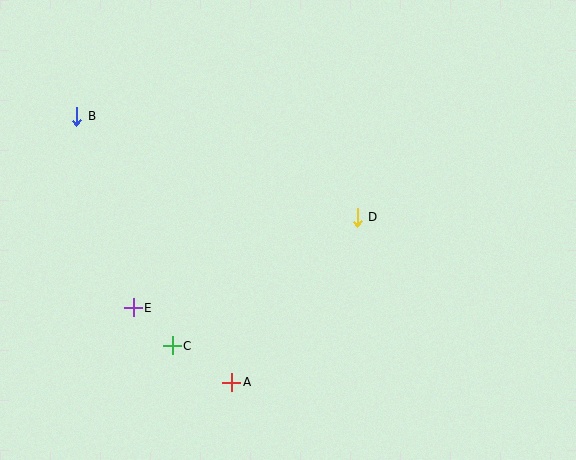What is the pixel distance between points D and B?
The distance between D and B is 298 pixels.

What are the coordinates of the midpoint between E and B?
The midpoint between E and B is at (105, 212).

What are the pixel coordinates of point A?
Point A is at (232, 382).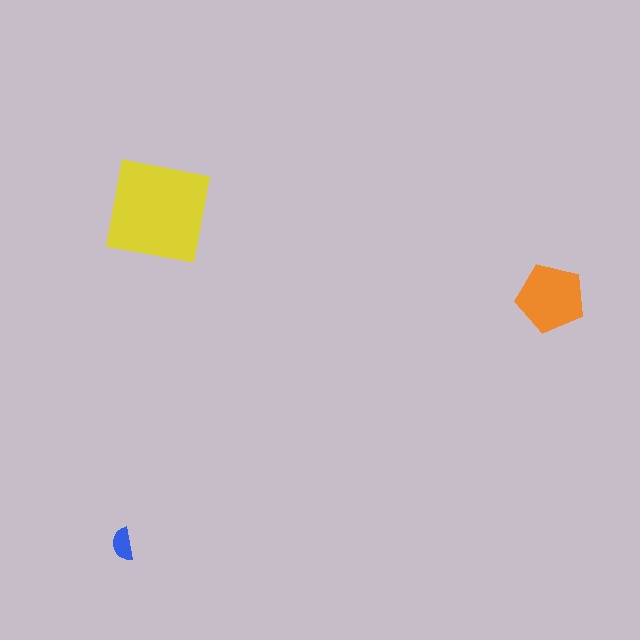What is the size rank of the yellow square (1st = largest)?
1st.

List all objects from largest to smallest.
The yellow square, the orange pentagon, the blue semicircle.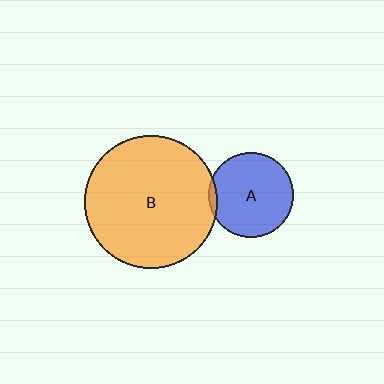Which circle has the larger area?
Circle B (orange).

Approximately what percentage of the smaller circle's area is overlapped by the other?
Approximately 5%.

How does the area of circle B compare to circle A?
Approximately 2.4 times.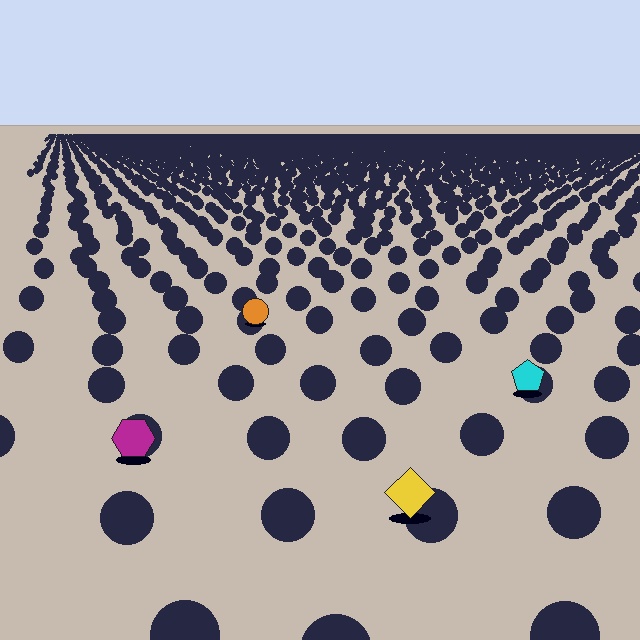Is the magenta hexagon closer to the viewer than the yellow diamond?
No. The yellow diamond is closer — you can tell from the texture gradient: the ground texture is coarser near it.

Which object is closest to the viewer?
The yellow diamond is closest. The texture marks near it are larger and more spread out.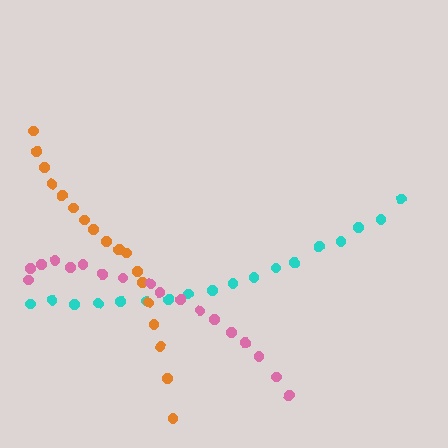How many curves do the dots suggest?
There are 3 distinct paths.